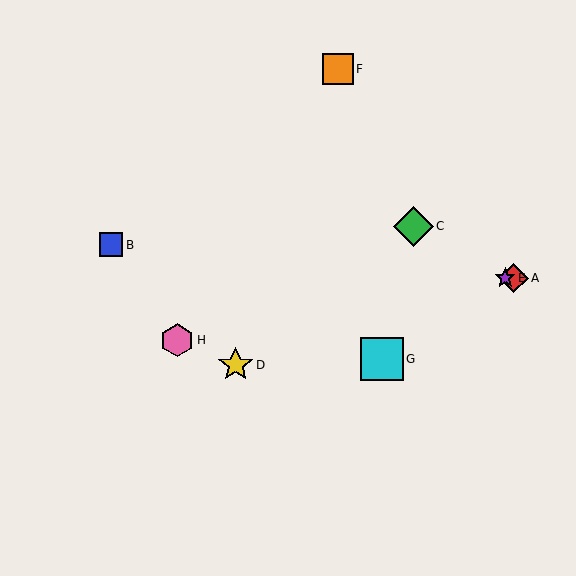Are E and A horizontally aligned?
Yes, both are at y≈278.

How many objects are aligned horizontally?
2 objects (A, E) are aligned horizontally.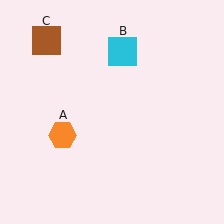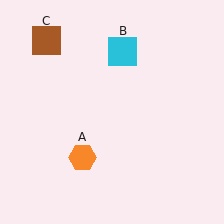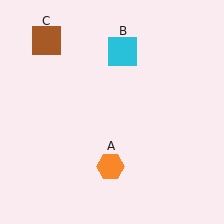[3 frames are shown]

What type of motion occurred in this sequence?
The orange hexagon (object A) rotated counterclockwise around the center of the scene.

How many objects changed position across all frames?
1 object changed position: orange hexagon (object A).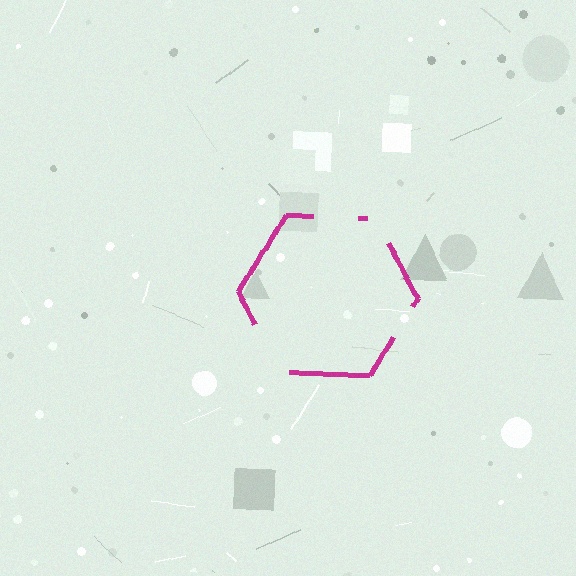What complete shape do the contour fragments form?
The contour fragments form a hexagon.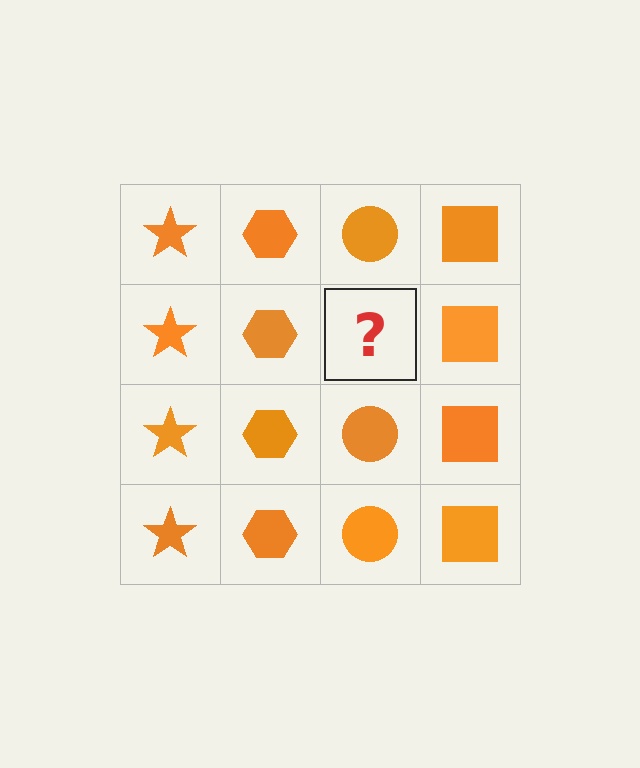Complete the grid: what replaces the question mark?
The question mark should be replaced with an orange circle.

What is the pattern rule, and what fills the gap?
The rule is that each column has a consistent shape. The gap should be filled with an orange circle.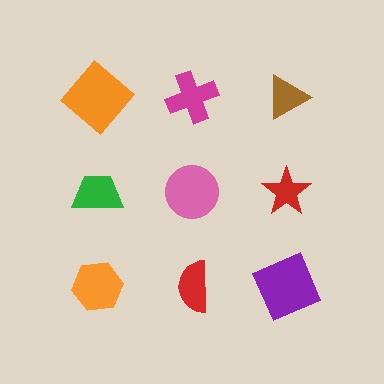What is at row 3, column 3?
A purple square.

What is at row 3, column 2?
A red semicircle.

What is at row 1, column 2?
A magenta cross.